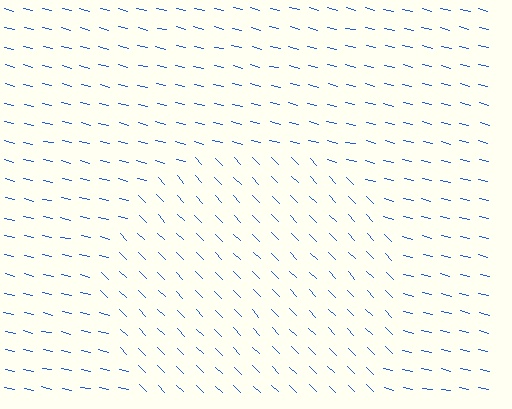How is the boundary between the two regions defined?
The boundary is defined purely by a change in line orientation (approximately 32 degrees difference). All lines are the same color and thickness.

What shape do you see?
I see a circle.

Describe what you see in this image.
The image is filled with small blue line segments. A circle region in the image has lines oriented differently from the surrounding lines, creating a visible texture boundary.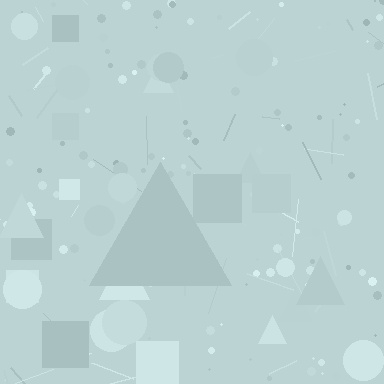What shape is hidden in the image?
A triangle is hidden in the image.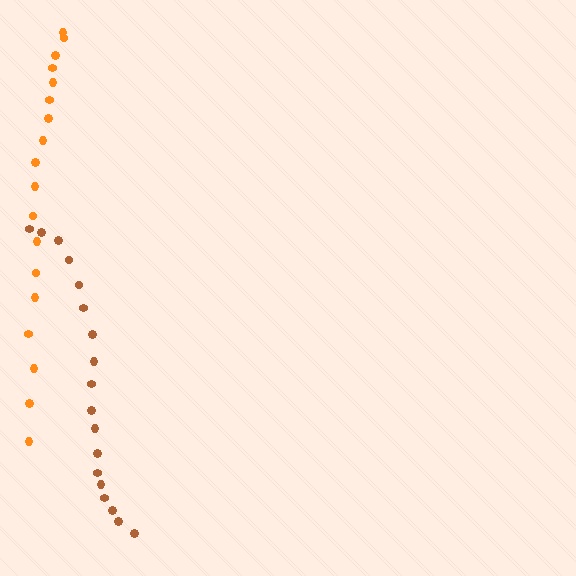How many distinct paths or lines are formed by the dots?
There are 2 distinct paths.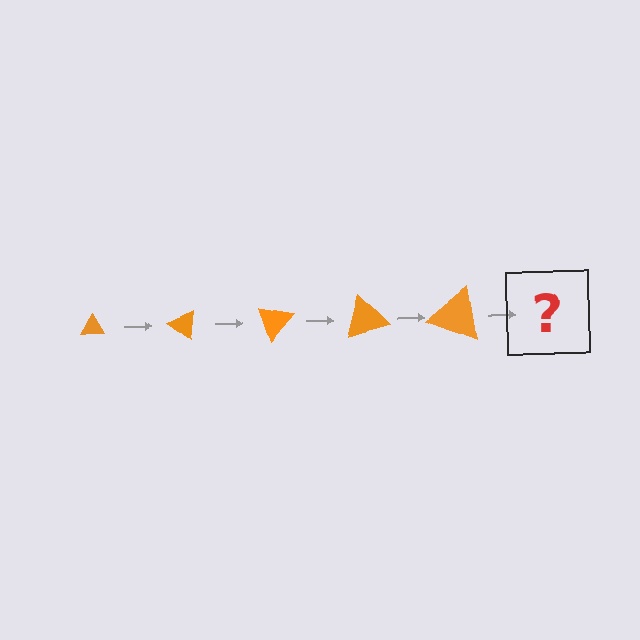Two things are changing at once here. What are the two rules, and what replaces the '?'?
The two rules are that the triangle grows larger each step and it rotates 35 degrees each step. The '?' should be a triangle, larger than the previous one and rotated 175 degrees from the start.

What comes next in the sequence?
The next element should be a triangle, larger than the previous one and rotated 175 degrees from the start.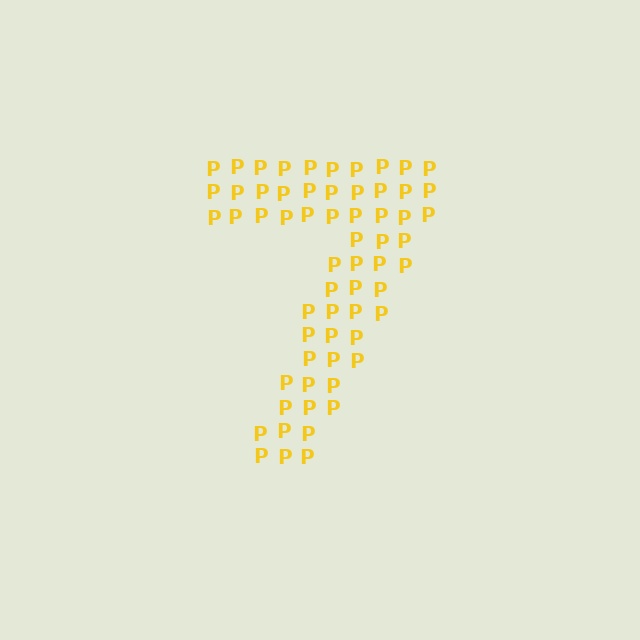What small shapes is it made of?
It is made of small letter P's.